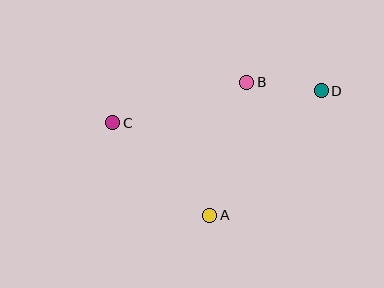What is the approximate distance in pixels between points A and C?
The distance between A and C is approximately 134 pixels.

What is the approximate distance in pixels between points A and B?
The distance between A and B is approximately 138 pixels.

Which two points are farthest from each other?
Points C and D are farthest from each other.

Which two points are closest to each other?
Points B and D are closest to each other.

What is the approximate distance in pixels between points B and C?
The distance between B and C is approximately 140 pixels.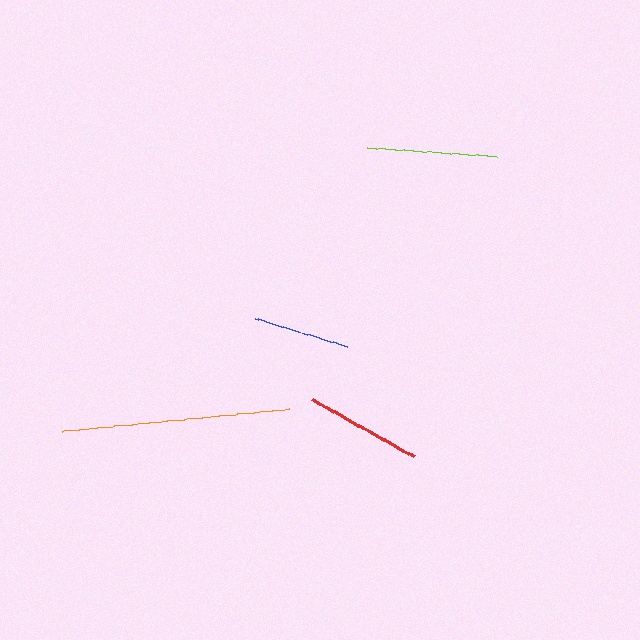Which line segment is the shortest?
The blue line is the shortest at approximately 96 pixels.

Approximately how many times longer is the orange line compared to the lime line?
The orange line is approximately 1.8 times the length of the lime line.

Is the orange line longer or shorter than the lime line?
The orange line is longer than the lime line.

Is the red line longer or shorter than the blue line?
The red line is longer than the blue line.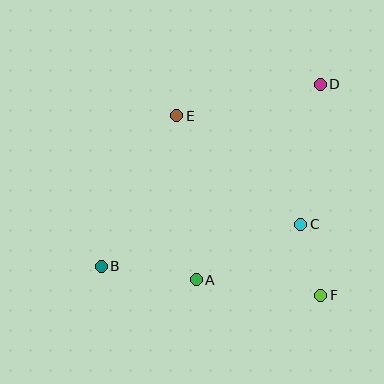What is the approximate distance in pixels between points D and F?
The distance between D and F is approximately 211 pixels.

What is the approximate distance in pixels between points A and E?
The distance between A and E is approximately 165 pixels.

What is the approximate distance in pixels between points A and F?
The distance between A and F is approximately 126 pixels.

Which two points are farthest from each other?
Points B and D are farthest from each other.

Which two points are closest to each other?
Points C and F are closest to each other.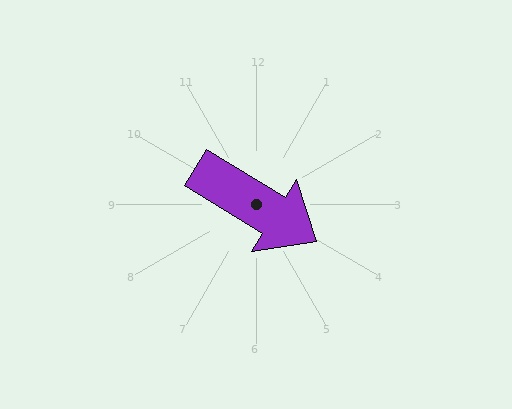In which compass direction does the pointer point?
Southeast.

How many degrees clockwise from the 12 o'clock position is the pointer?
Approximately 122 degrees.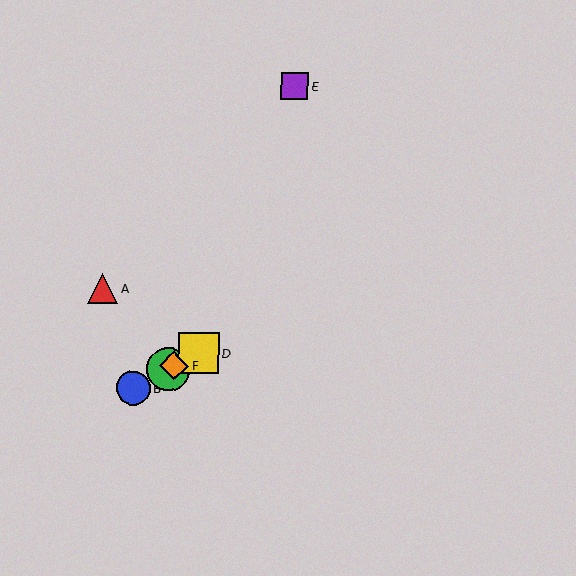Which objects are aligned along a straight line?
Objects B, C, D, F are aligned along a straight line.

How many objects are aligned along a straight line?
4 objects (B, C, D, F) are aligned along a straight line.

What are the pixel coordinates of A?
Object A is at (103, 289).